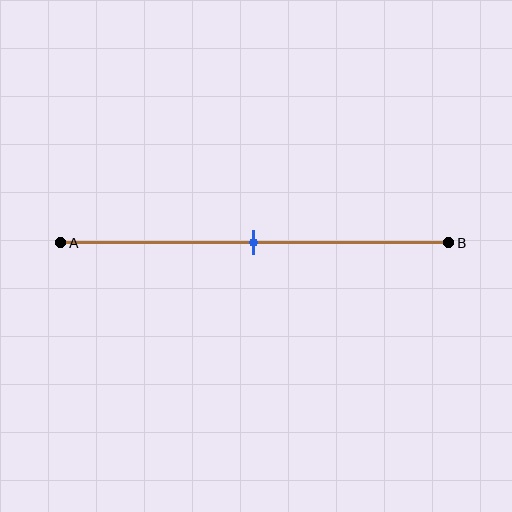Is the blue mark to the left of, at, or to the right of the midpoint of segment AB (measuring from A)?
The blue mark is approximately at the midpoint of segment AB.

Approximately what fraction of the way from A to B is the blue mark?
The blue mark is approximately 50% of the way from A to B.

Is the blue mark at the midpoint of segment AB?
Yes, the mark is approximately at the midpoint.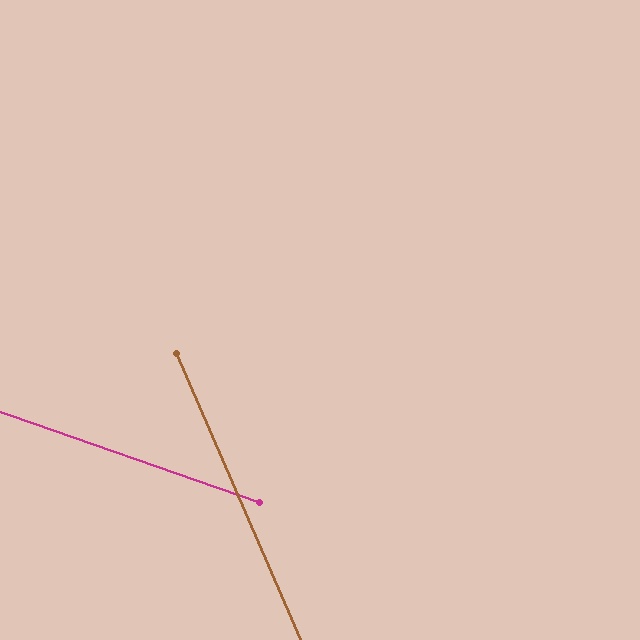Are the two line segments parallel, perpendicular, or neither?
Neither parallel nor perpendicular — they differ by about 47°.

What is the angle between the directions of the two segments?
Approximately 47 degrees.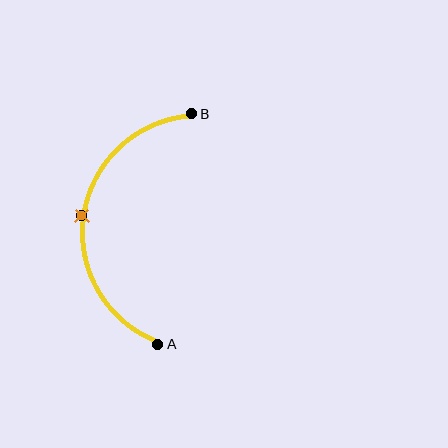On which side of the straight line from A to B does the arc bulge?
The arc bulges to the left of the straight line connecting A and B.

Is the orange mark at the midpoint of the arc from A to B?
Yes. The orange mark lies on the arc at equal arc-length from both A and B — it is the arc midpoint.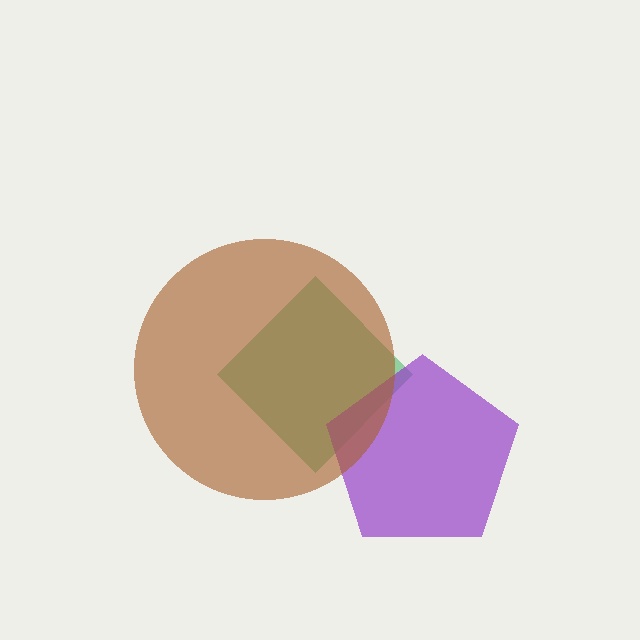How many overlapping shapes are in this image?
There are 3 overlapping shapes in the image.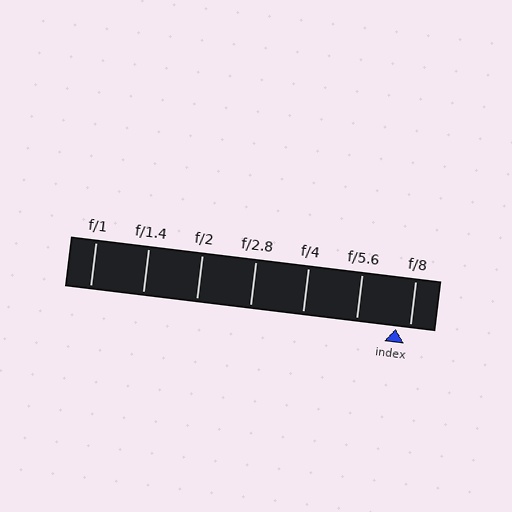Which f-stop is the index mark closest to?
The index mark is closest to f/8.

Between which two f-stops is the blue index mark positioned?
The index mark is between f/5.6 and f/8.